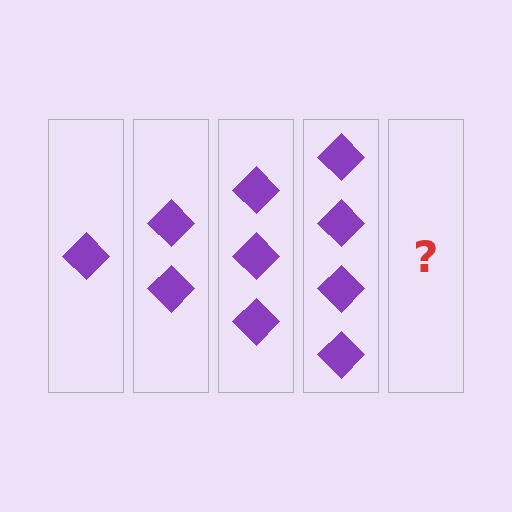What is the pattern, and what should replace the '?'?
The pattern is that each step adds one more diamond. The '?' should be 5 diamonds.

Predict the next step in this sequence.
The next step is 5 diamonds.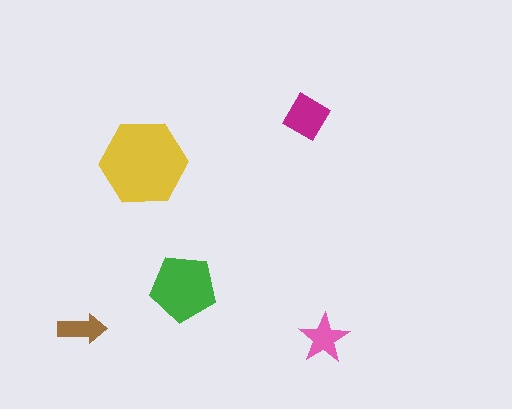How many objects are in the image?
There are 5 objects in the image.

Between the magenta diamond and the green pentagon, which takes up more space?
The green pentagon.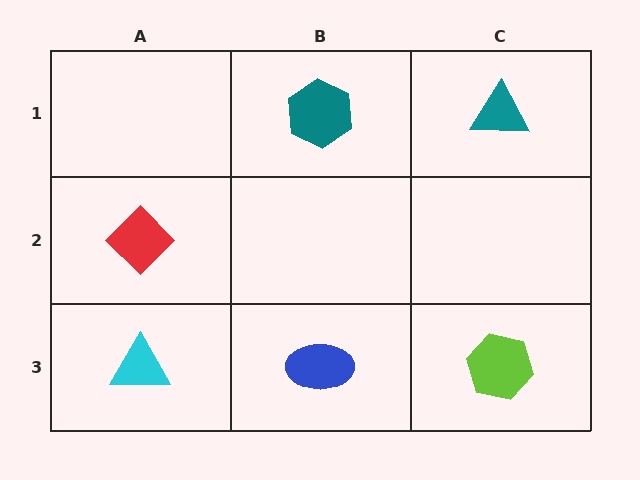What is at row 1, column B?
A teal hexagon.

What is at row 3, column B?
A blue ellipse.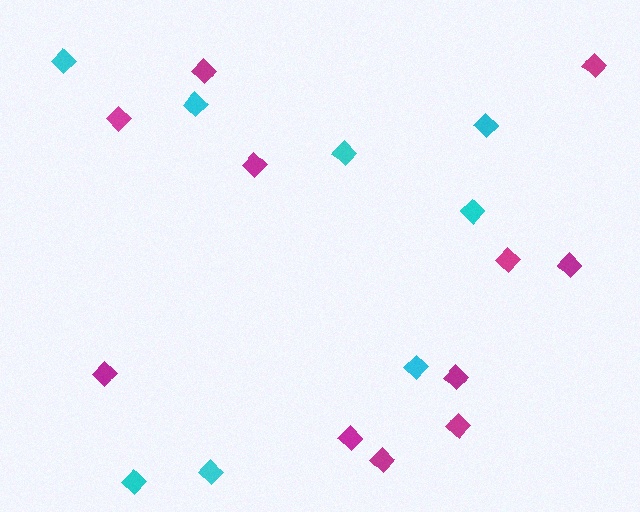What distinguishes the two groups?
There are 2 groups: one group of magenta diamonds (11) and one group of cyan diamonds (8).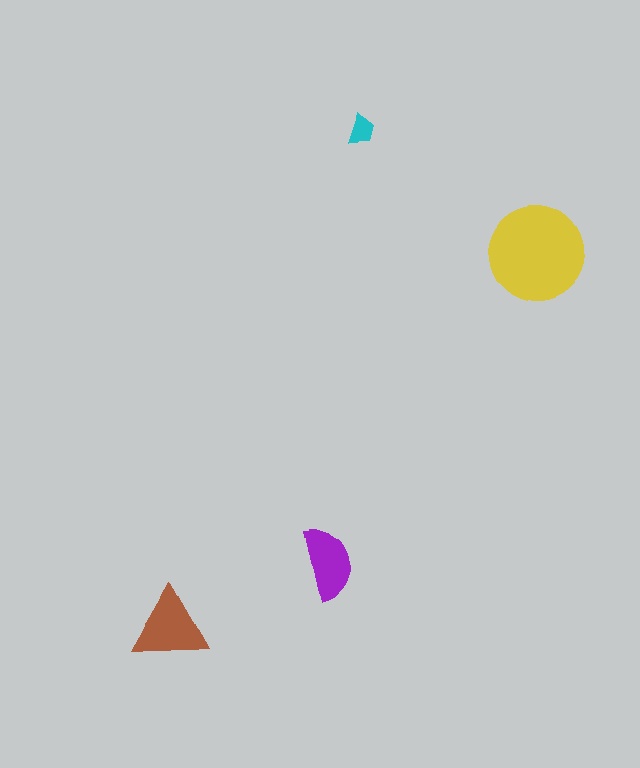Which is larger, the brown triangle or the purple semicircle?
The brown triangle.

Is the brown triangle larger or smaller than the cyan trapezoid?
Larger.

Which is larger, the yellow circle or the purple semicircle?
The yellow circle.